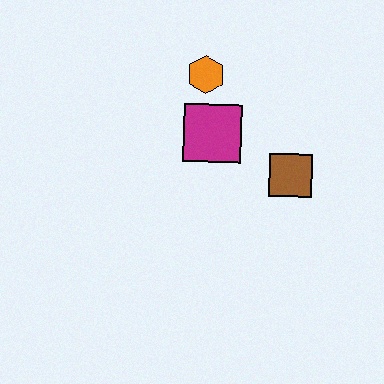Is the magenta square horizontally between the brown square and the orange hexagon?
Yes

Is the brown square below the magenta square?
Yes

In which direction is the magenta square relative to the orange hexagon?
The magenta square is below the orange hexagon.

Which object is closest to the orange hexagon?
The magenta square is closest to the orange hexagon.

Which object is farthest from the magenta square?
The brown square is farthest from the magenta square.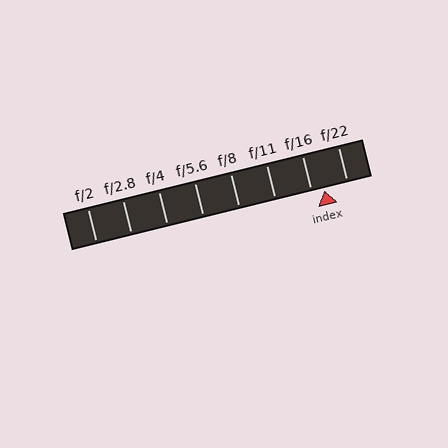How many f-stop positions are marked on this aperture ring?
There are 8 f-stop positions marked.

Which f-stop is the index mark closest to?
The index mark is closest to f/16.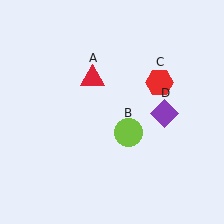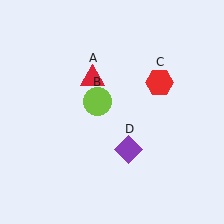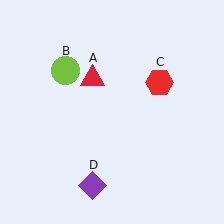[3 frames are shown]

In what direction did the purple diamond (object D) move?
The purple diamond (object D) moved down and to the left.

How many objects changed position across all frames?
2 objects changed position: lime circle (object B), purple diamond (object D).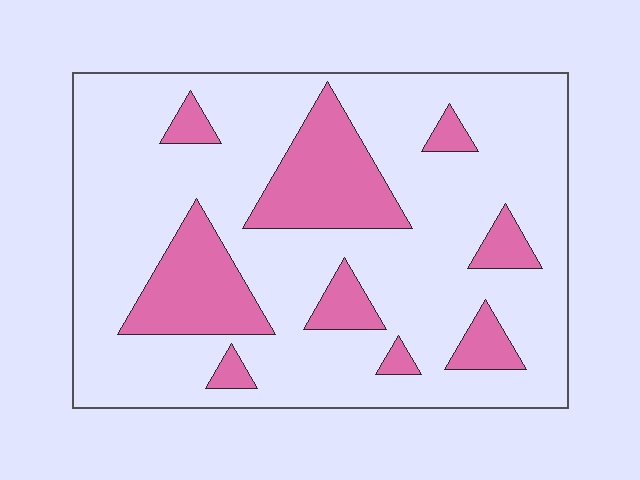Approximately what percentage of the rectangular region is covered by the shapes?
Approximately 20%.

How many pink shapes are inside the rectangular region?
9.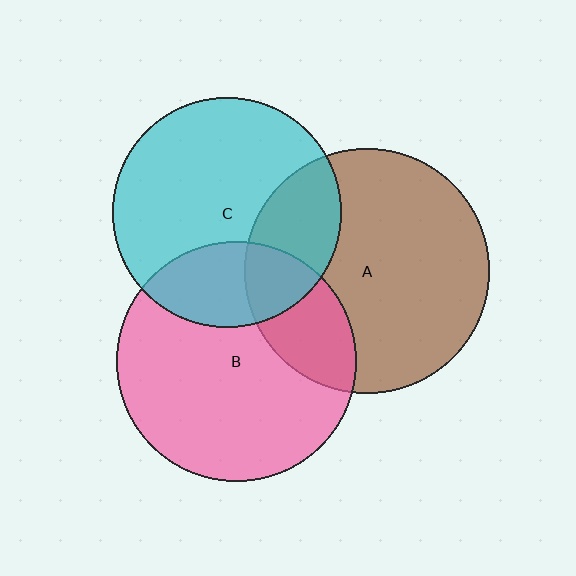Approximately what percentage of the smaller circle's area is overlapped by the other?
Approximately 25%.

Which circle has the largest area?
Circle A (brown).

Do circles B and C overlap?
Yes.